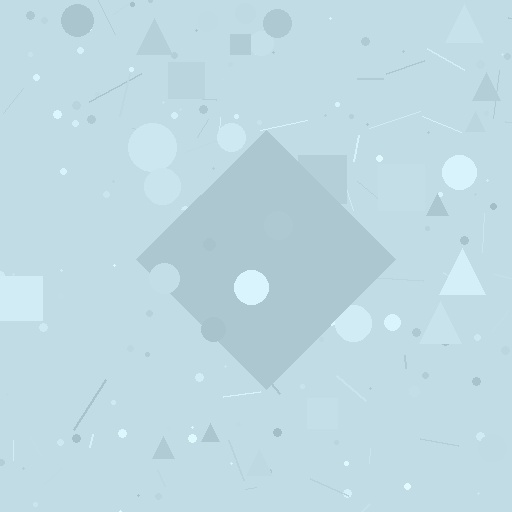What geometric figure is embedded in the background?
A diamond is embedded in the background.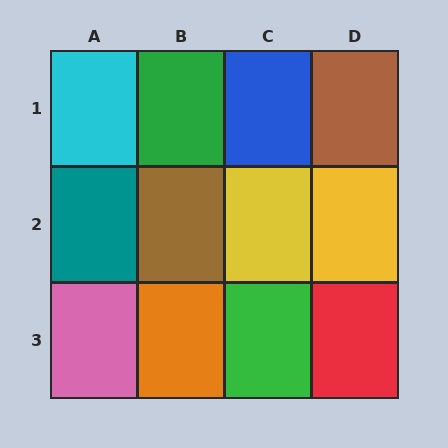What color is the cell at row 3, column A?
Pink.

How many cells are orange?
1 cell is orange.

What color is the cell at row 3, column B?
Orange.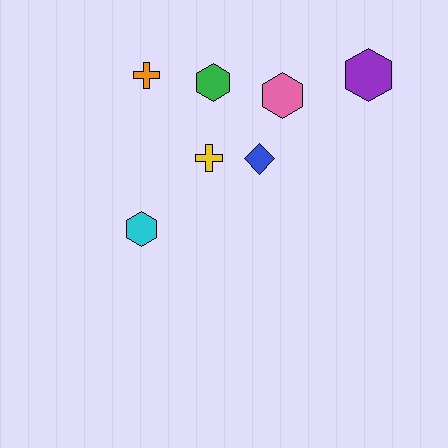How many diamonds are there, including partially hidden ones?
There is 1 diamond.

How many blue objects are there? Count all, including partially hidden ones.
There is 1 blue object.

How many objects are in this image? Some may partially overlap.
There are 7 objects.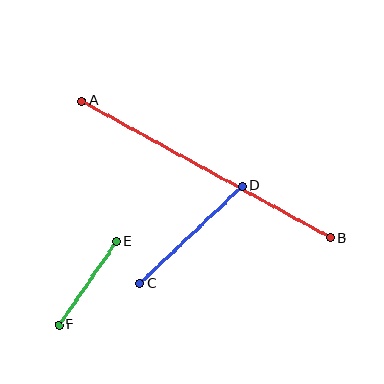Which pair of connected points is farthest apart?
Points A and B are farthest apart.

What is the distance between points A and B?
The distance is approximately 284 pixels.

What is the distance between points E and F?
The distance is approximately 101 pixels.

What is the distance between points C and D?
The distance is approximately 141 pixels.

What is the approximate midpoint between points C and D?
The midpoint is at approximately (191, 235) pixels.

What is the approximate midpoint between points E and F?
The midpoint is at approximately (88, 283) pixels.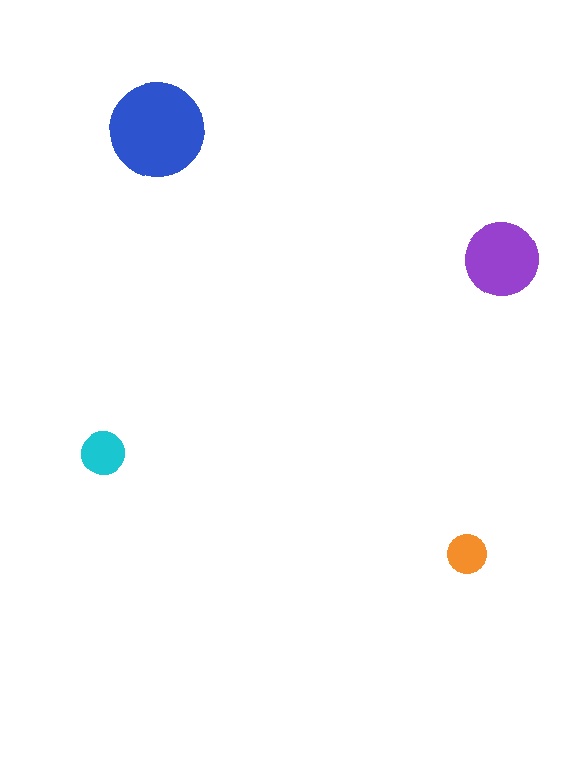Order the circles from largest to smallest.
the blue one, the purple one, the cyan one, the orange one.